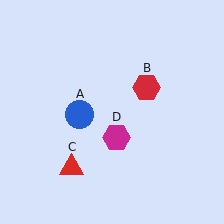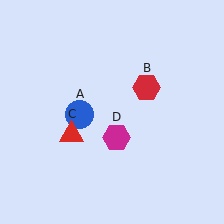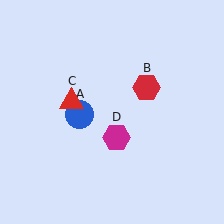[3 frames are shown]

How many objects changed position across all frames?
1 object changed position: red triangle (object C).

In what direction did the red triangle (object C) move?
The red triangle (object C) moved up.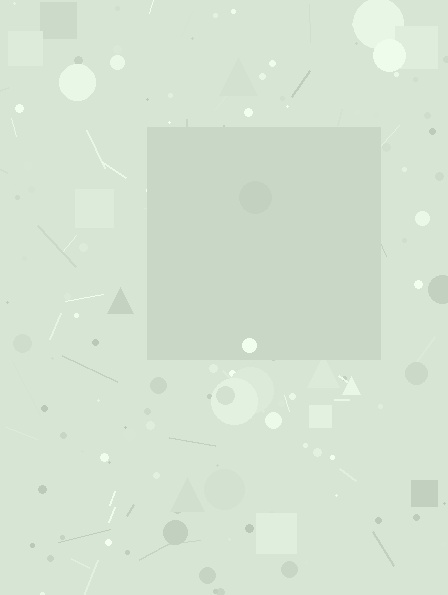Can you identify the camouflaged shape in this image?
The camouflaged shape is a square.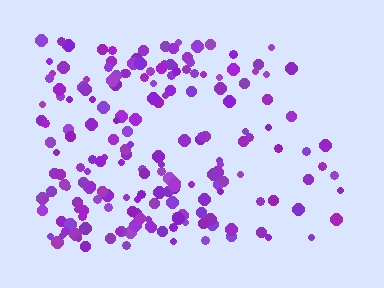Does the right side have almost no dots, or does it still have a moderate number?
Still a moderate number, just noticeably fewer than the left.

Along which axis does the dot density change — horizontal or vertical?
Horizontal.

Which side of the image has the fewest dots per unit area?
The right.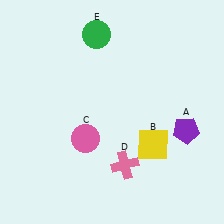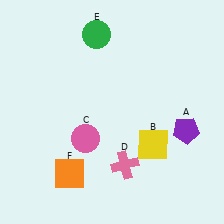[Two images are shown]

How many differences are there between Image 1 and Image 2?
There is 1 difference between the two images.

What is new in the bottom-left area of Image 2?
An orange square (F) was added in the bottom-left area of Image 2.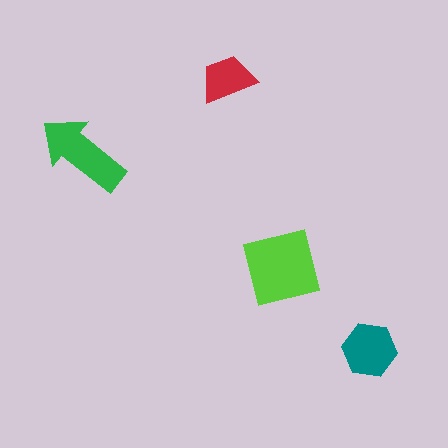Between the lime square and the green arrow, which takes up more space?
The lime square.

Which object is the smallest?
The red trapezoid.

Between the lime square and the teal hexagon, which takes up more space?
The lime square.